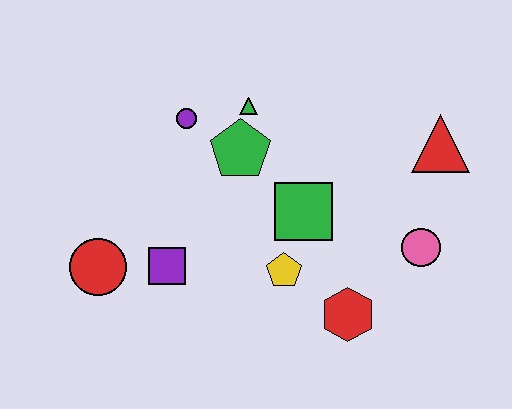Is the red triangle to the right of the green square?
Yes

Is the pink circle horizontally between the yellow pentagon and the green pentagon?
No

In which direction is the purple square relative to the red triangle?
The purple square is to the left of the red triangle.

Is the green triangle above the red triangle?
Yes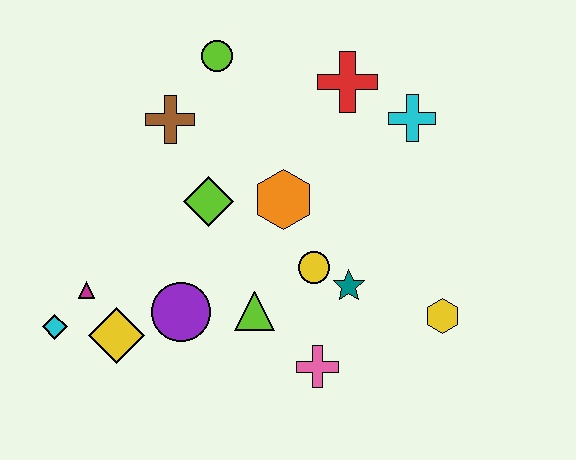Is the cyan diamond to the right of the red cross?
No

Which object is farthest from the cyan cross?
The cyan diamond is farthest from the cyan cross.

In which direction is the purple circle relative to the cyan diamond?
The purple circle is to the right of the cyan diamond.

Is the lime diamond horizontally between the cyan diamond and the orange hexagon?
Yes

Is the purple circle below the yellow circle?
Yes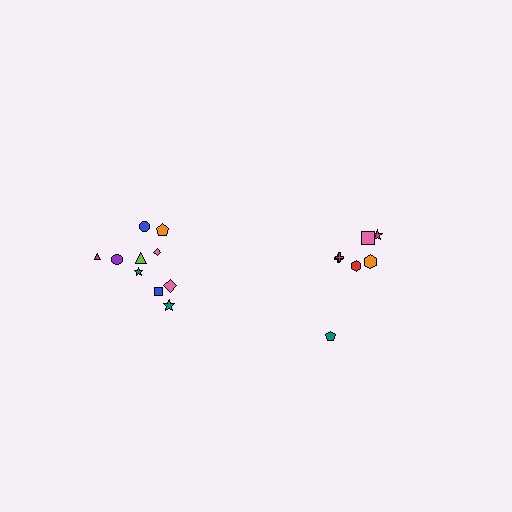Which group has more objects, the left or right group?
The left group.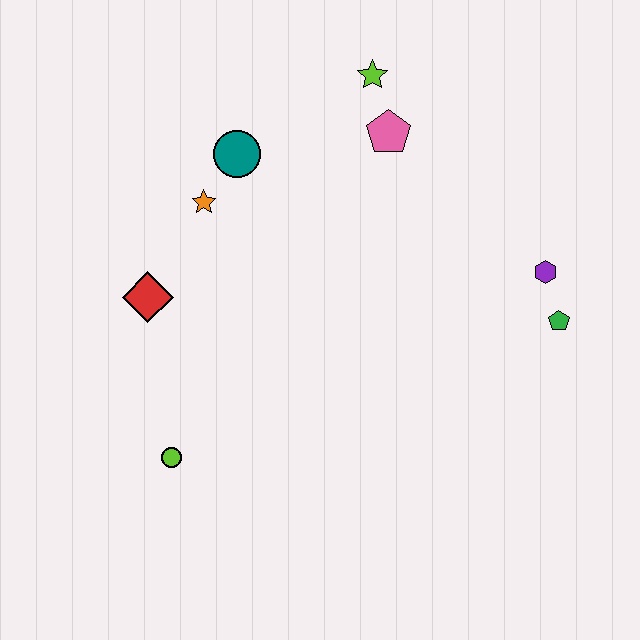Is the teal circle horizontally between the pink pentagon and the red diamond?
Yes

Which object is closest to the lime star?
The pink pentagon is closest to the lime star.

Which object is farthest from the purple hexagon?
The lime circle is farthest from the purple hexagon.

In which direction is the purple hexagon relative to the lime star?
The purple hexagon is below the lime star.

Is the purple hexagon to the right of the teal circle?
Yes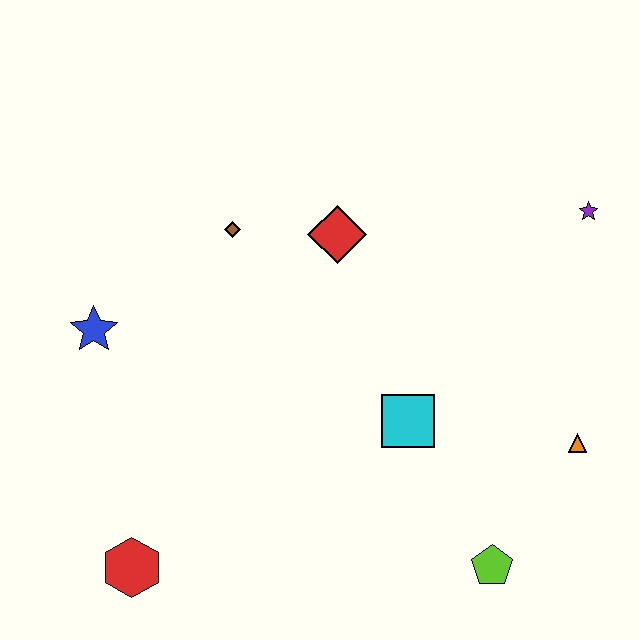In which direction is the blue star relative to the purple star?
The blue star is to the left of the purple star.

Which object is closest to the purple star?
The orange triangle is closest to the purple star.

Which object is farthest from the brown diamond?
The lime pentagon is farthest from the brown diamond.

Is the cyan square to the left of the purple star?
Yes